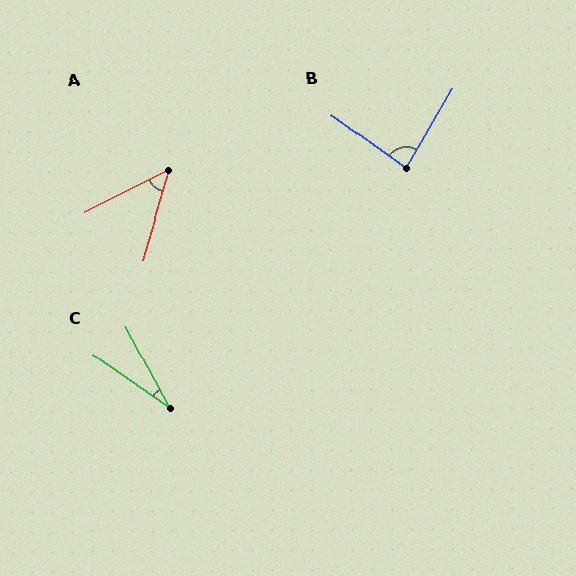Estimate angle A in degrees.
Approximately 46 degrees.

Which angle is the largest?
B, at approximately 85 degrees.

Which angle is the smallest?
C, at approximately 27 degrees.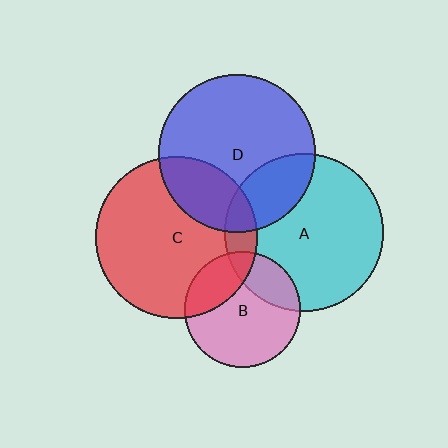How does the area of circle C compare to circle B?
Approximately 1.9 times.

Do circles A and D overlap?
Yes.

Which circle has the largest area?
Circle C (red).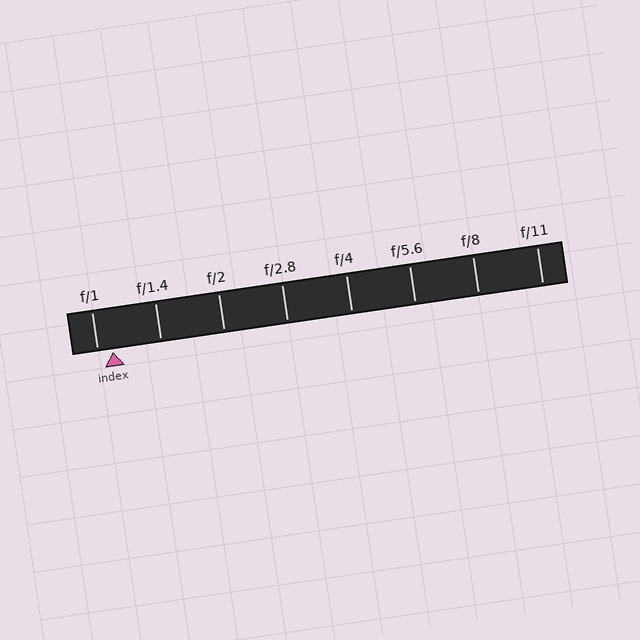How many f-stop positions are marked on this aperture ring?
There are 8 f-stop positions marked.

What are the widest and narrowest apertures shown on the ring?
The widest aperture shown is f/1 and the narrowest is f/11.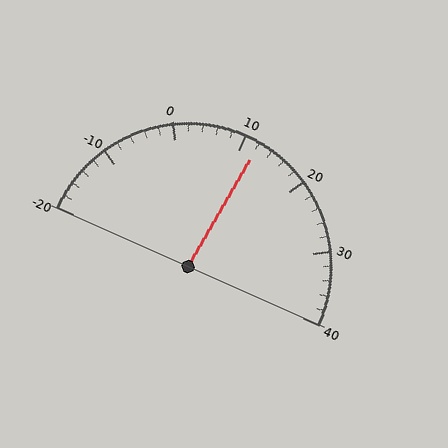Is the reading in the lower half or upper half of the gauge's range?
The reading is in the upper half of the range (-20 to 40).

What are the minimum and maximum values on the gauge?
The gauge ranges from -20 to 40.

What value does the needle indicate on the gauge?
The needle indicates approximately 12.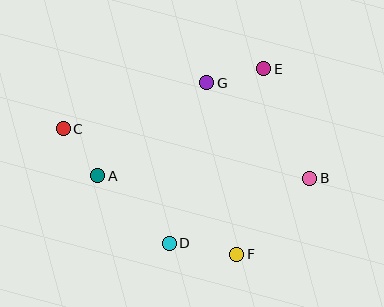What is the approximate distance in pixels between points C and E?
The distance between C and E is approximately 209 pixels.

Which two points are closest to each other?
Points A and C are closest to each other.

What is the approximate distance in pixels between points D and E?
The distance between D and E is approximately 198 pixels.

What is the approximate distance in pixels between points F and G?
The distance between F and G is approximately 174 pixels.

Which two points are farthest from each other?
Points B and C are farthest from each other.